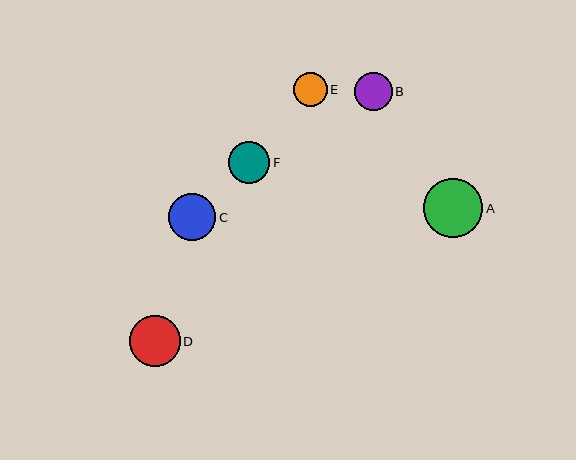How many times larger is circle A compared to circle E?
Circle A is approximately 1.8 times the size of circle E.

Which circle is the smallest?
Circle E is the smallest with a size of approximately 34 pixels.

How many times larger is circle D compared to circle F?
Circle D is approximately 1.2 times the size of circle F.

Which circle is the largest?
Circle A is the largest with a size of approximately 59 pixels.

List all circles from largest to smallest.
From largest to smallest: A, D, C, F, B, E.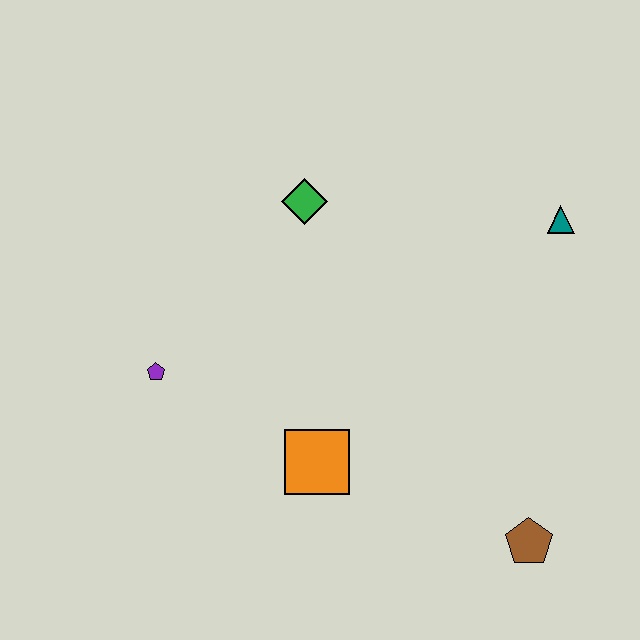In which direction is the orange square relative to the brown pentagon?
The orange square is to the left of the brown pentagon.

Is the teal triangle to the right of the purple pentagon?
Yes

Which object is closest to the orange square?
The purple pentagon is closest to the orange square.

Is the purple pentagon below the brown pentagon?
No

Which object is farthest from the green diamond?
The brown pentagon is farthest from the green diamond.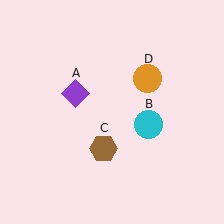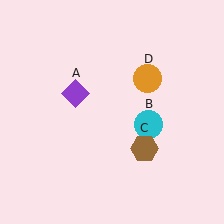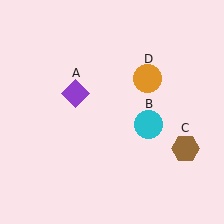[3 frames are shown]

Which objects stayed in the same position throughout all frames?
Purple diamond (object A) and cyan circle (object B) and orange circle (object D) remained stationary.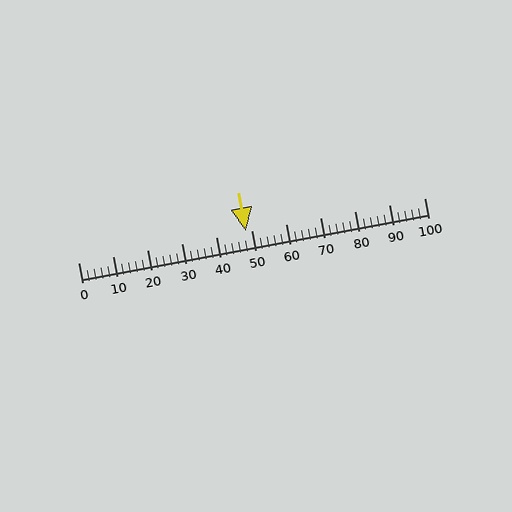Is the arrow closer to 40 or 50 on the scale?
The arrow is closer to 50.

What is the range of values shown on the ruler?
The ruler shows values from 0 to 100.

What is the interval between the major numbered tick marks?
The major tick marks are spaced 10 units apart.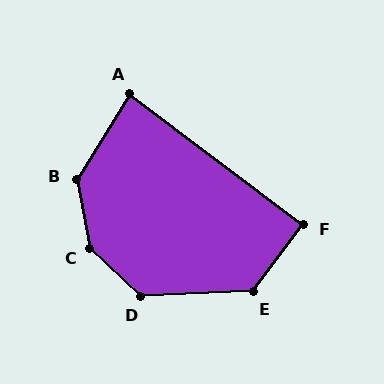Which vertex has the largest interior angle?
C, at approximately 145 degrees.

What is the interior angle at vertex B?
Approximately 137 degrees (obtuse).